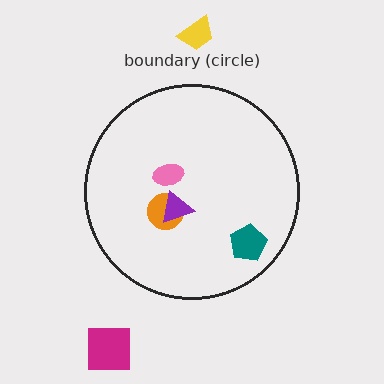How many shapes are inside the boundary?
4 inside, 2 outside.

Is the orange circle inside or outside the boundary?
Inside.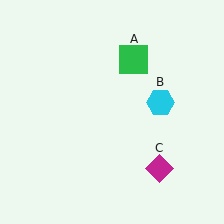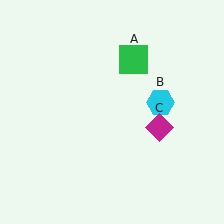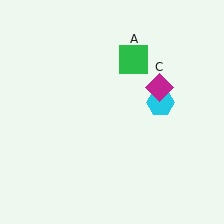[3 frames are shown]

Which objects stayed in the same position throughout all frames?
Green square (object A) and cyan hexagon (object B) remained stationary.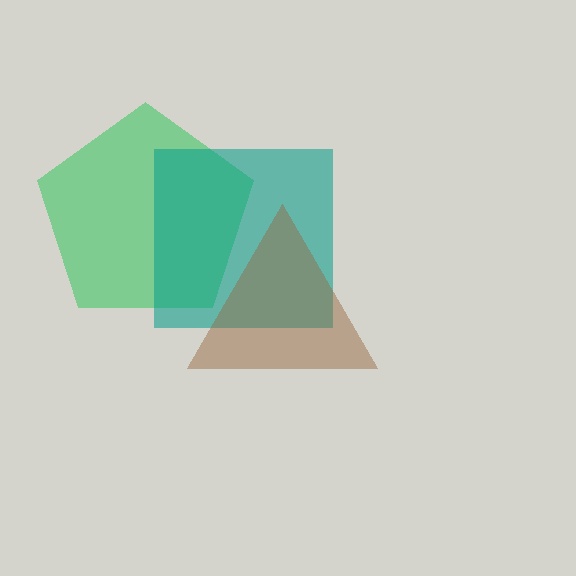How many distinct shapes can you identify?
There are 3 distinct shapes: a green pentagon, a teal square, a brown triangle.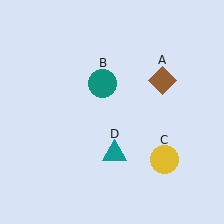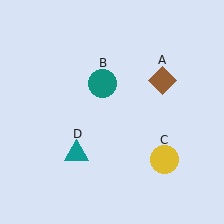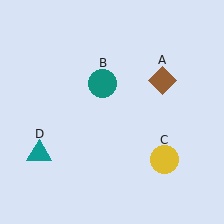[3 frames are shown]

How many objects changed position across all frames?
1 object changed position: teal triangle (object D).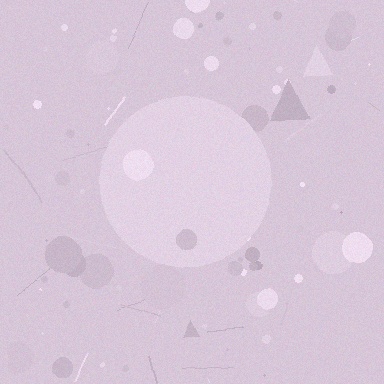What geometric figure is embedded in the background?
A circle is embedded in the background.